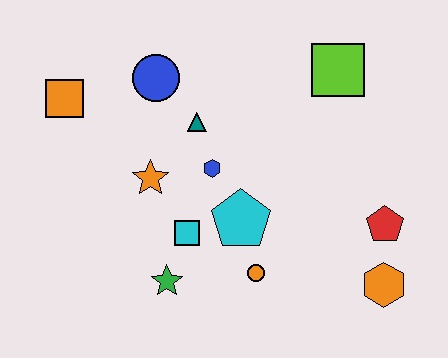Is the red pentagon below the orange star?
Yes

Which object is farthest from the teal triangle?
The orange hexagon is farthest from the teal triangle.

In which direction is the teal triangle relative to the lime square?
The teal triangle is to the left of the lime square.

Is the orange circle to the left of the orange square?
No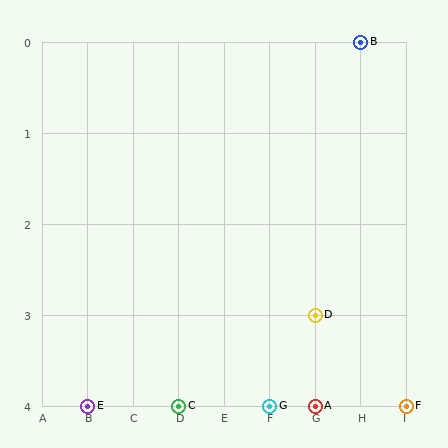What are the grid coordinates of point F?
Point F is at grid coordinates (I, 4).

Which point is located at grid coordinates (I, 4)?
Point F is at (I, 4).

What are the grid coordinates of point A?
Point A is at grid coordinates (G, 4).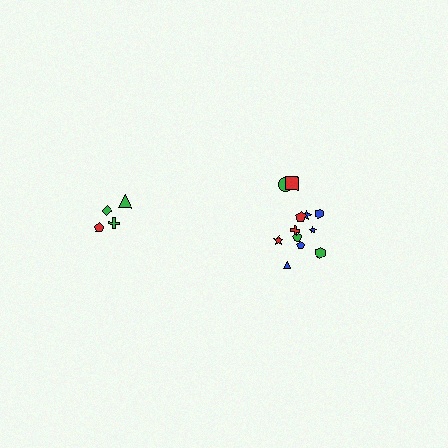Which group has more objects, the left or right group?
The right group.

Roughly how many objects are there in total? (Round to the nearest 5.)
Roughly 15 objects in total.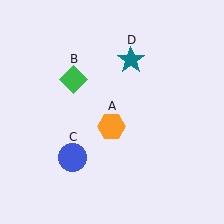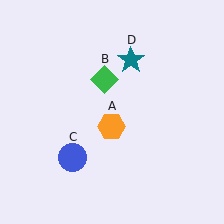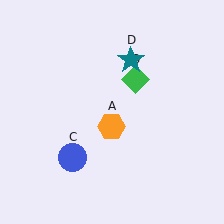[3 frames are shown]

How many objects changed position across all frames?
1 object changed position: green diamond (object B).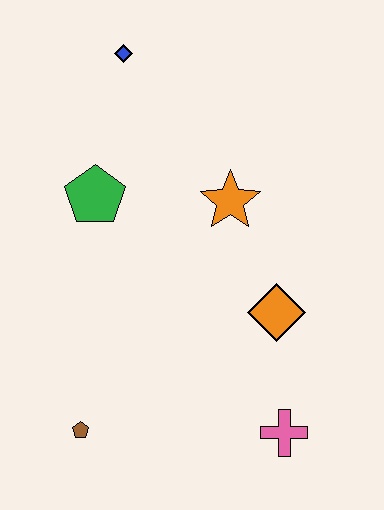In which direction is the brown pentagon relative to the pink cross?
The brown pentagon is to the left of the pink cross.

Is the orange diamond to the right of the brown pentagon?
Yes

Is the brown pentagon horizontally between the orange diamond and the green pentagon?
No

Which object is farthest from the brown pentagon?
The blue diamond is farthest from the brown pentagon.